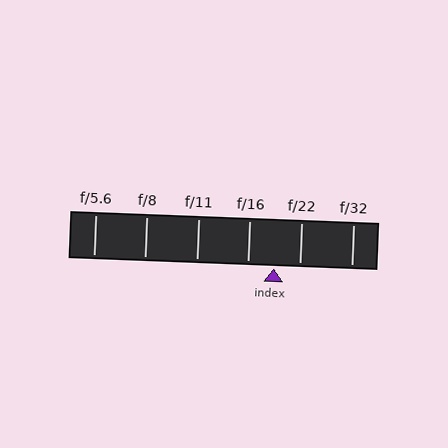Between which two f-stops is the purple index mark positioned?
The index mark is between f/16 and f/22.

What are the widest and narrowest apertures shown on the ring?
The widest aperture shown is f/5.6 and the narrowest is f/32.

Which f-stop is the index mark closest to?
The index mark is closest to f/16.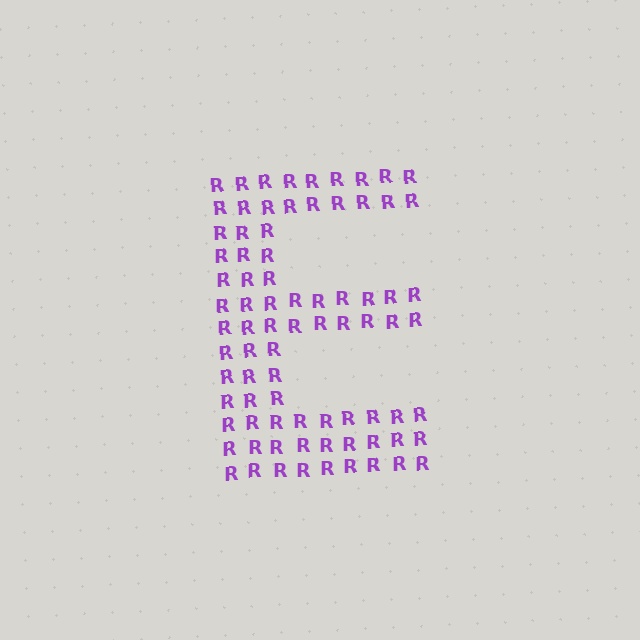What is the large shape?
The large shape is the letter E.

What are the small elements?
The small elements are letter R's.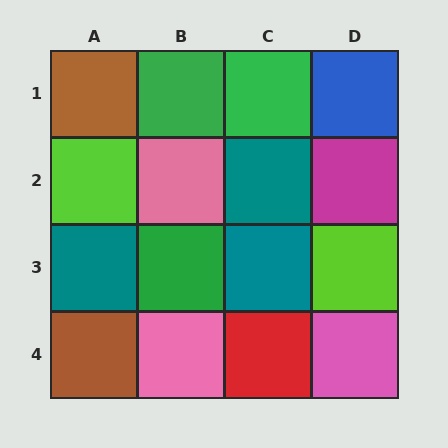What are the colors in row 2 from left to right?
Lime, pink, teal, magenta.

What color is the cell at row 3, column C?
Teal.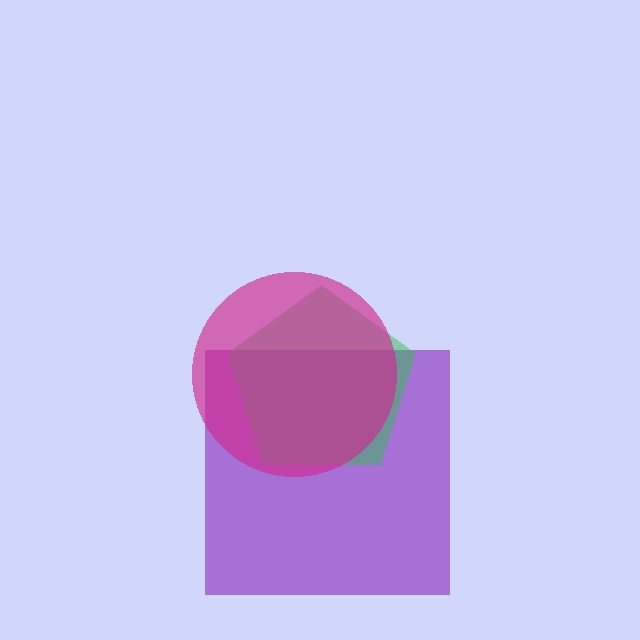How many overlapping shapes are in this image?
There are 3 overlapping shapes in the image.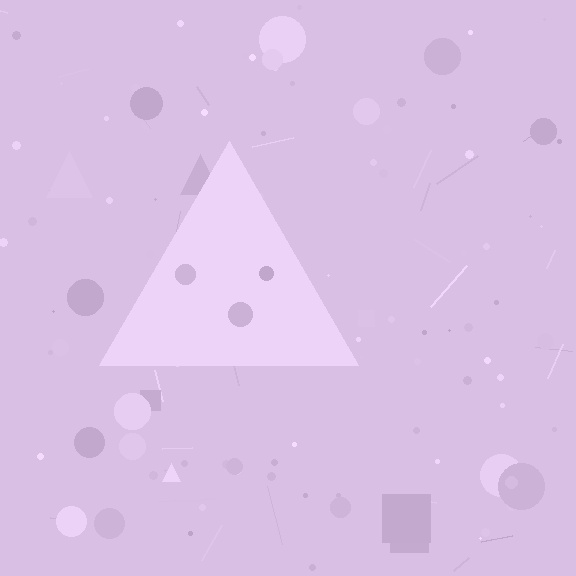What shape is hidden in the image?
A triangle is hidden in the image.